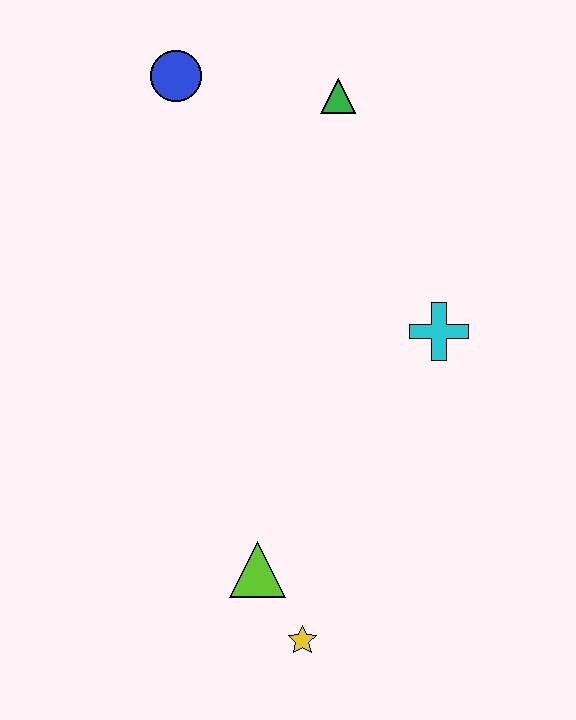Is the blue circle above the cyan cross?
Yes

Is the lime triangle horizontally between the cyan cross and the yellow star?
No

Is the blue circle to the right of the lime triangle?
No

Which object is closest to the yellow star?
The lime triangle is closest to the yellow star.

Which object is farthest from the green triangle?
The yellow star is farthest from the green triangle.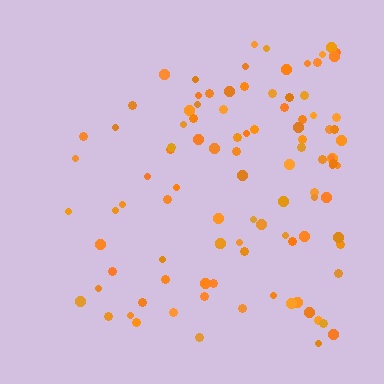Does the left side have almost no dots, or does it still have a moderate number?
Still a moderate number, just noticeably fewer than the right.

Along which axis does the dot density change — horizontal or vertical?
Horizontal.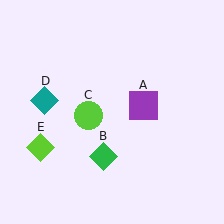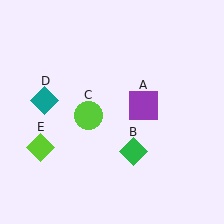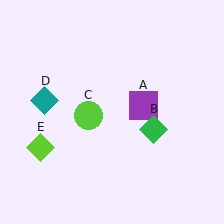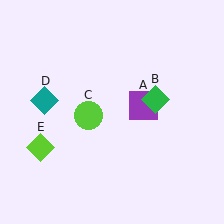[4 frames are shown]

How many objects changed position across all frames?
1 object changed position: green diamond (object B).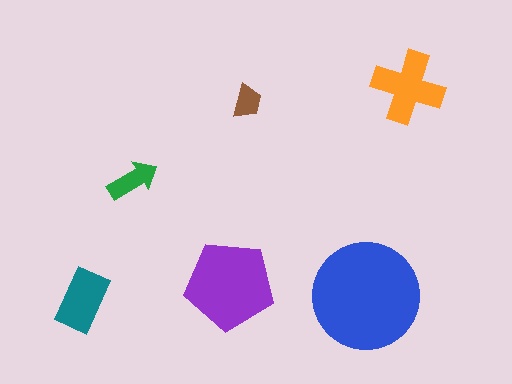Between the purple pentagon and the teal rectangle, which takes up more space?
The purple pentagon.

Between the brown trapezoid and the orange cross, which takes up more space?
The orange cross.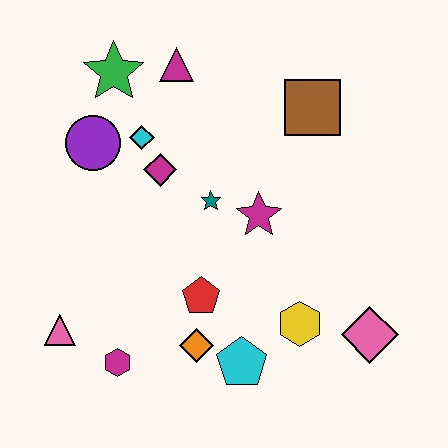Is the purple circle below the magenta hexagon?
No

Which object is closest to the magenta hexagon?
The pink triangle is closest to the magenta hexagon.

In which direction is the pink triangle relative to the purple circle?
The pink triangle is below the purple circle.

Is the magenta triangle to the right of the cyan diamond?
Yes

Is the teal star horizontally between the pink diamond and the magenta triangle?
Yes